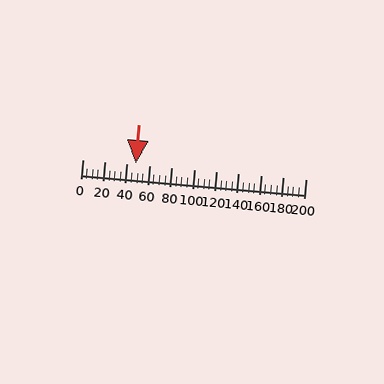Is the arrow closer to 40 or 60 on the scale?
The arrow is closer to 40.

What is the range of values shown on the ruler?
The ruler shows values from 0 to 200.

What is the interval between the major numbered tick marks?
The major tick marks are spaced 20 units apart.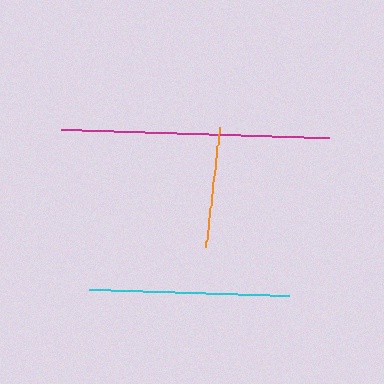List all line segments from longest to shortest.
From longest to shortest: magenta, cyan, orange.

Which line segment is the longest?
The magenta line is the longest at approximately 268 pixels.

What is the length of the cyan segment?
The cyan segment is approximately 200 pixels long.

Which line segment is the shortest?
The orange line is the shortest at approximately 122 pixels.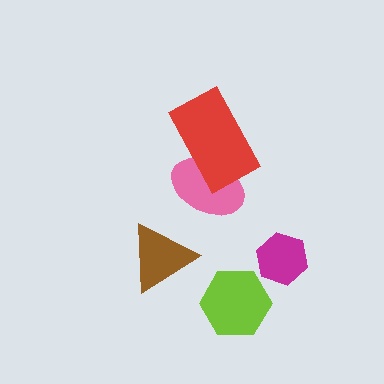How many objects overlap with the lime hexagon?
0 objects overlap with the lime hexagon.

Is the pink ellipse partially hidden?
Yes, it is partially covered by another shape.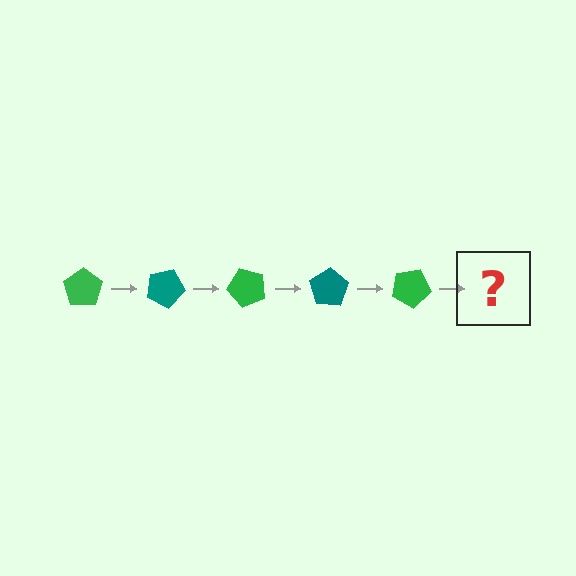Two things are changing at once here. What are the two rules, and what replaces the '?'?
The two rules are that it rotates 25 degrees each step and the color cycles through green and teal. The '?' should be a teal pentagon, rotated 125 degrees from the start.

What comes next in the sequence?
The next element should be a teal pentagon, rotated 125 degrees from the start.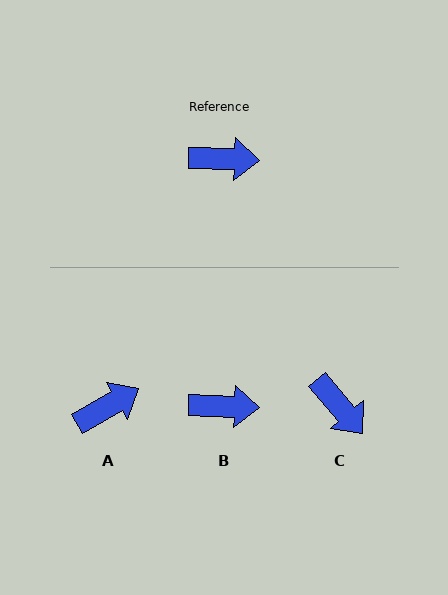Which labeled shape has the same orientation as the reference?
B.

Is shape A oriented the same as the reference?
No, it is off by about 32 degrees.